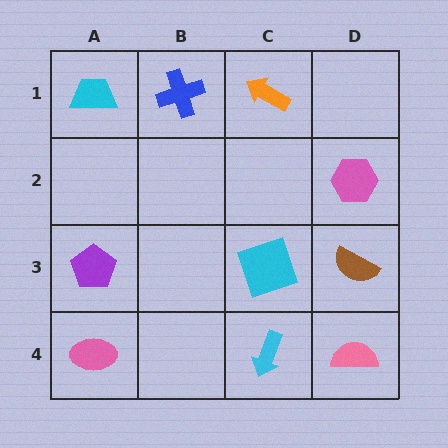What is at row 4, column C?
A cyan arrow.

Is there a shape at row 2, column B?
No, that cell is empty.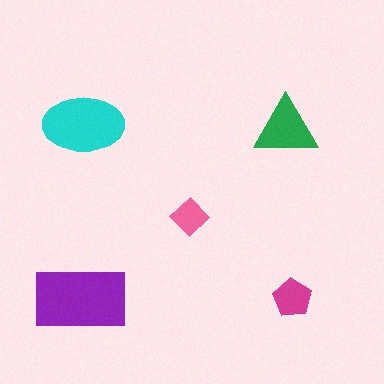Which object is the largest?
The purple rectangle.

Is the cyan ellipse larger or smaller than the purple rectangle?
Smaller.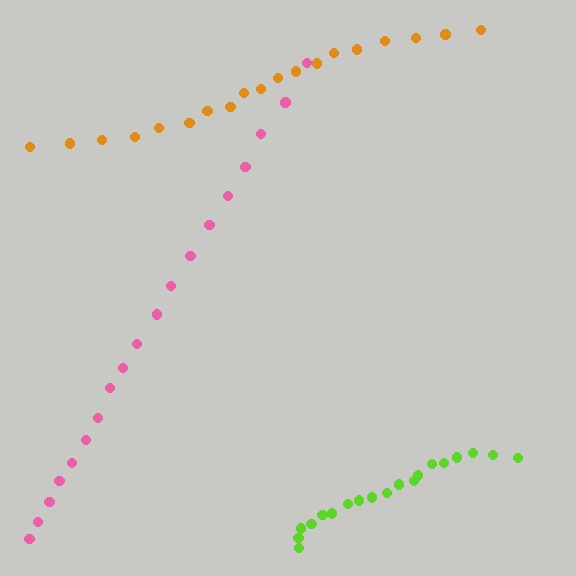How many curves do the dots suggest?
There are 3 distinct paths.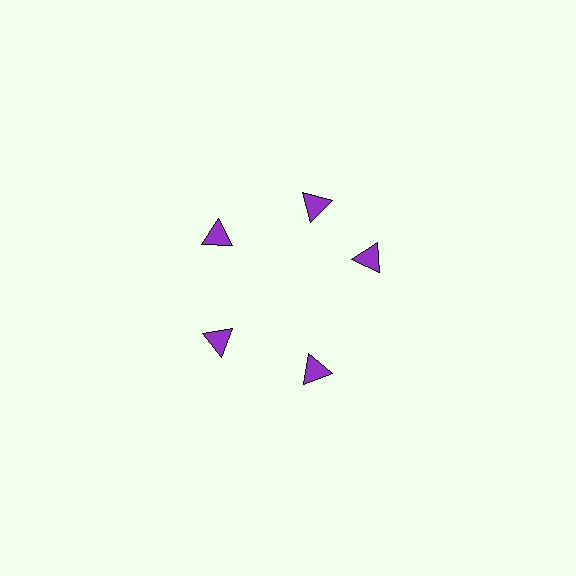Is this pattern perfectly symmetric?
No. The 5 purple triangles are arranged in a ring, but one element near the 3 o'clock position is rotated out of alignment along the ring, breaking the 5-fold rotational symmetry.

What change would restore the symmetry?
The symmetry would be restored by rotating it back into even spacing with its neighbors so that all 5 triangles sit at equal angles and equal distance from the center.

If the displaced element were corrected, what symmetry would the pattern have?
It would have 5-fold rotational symmetry — the pattern would map onto itself every 72 degrees.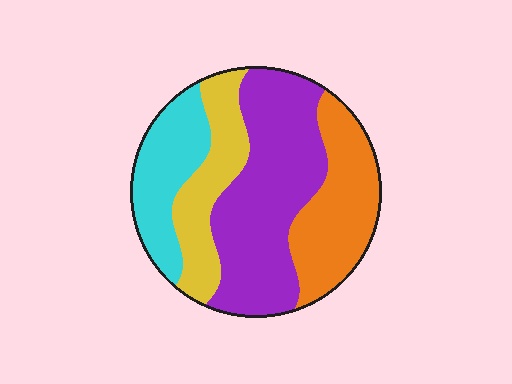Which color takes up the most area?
Purple, at roughly 40%.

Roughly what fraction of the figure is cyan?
Cyan covers about 20% of the figure.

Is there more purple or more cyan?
Purple.